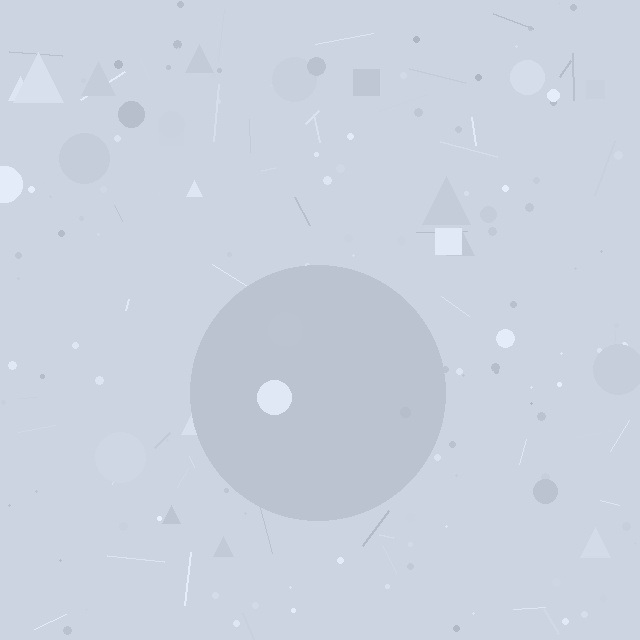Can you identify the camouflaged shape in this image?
The camouflaged shape is a circle.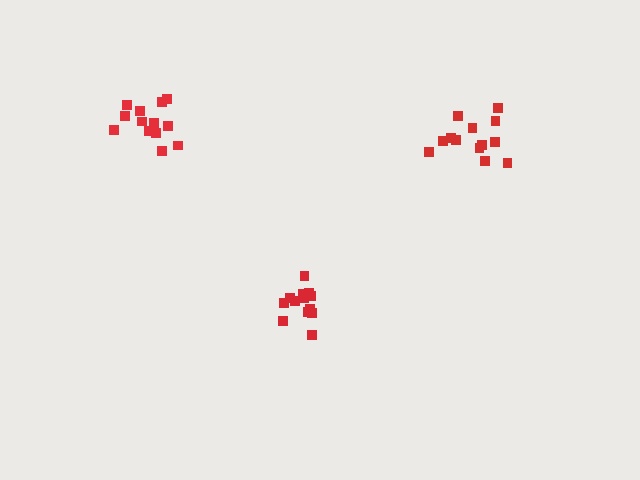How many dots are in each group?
Group 1: 13 dots, Group 2: 13 dots, Group 3: 13 dots (39 total).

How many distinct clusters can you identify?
There are 3 distinct clusters.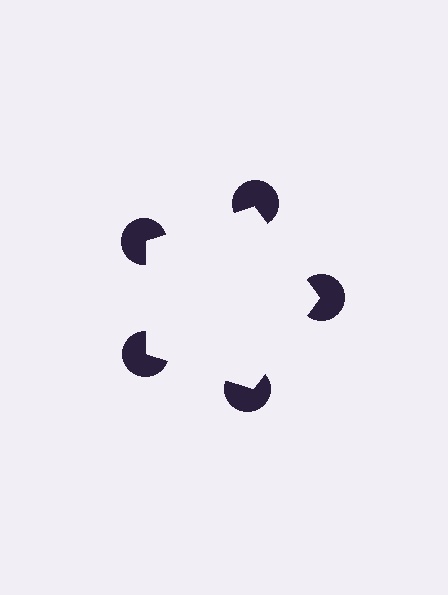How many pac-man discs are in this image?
There are 5 — one at each vertex of the illusory pentagon.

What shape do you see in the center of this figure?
An illusory pentagon — its edges are inferred from the aligned wedge cuts in the pac-man discs, not physically drawn.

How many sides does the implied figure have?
5 sides.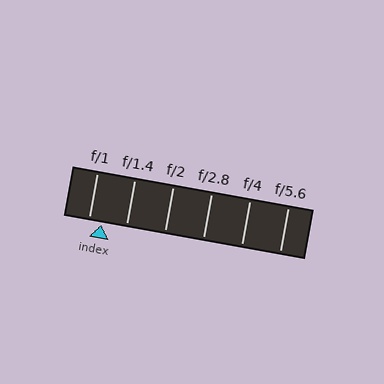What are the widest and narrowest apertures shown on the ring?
The widest aperture shown is f/1 and the narrowest is f/5.6.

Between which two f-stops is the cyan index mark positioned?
The index mark is between f/1 and f/1.4.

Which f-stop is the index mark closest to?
The index mark is closest to f/1.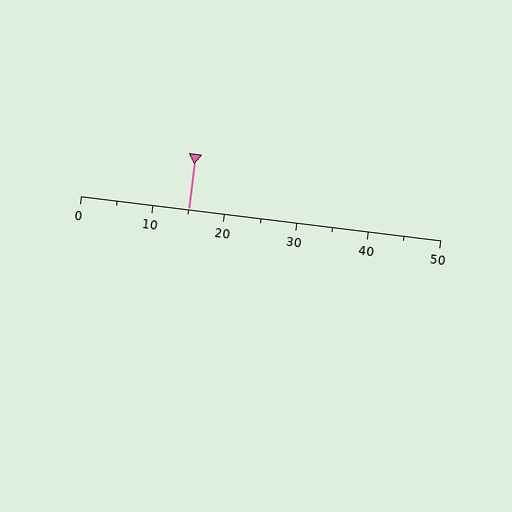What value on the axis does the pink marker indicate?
The marker indicates approximately 15.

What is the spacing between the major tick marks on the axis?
The major ticks are spaced 10 apart.